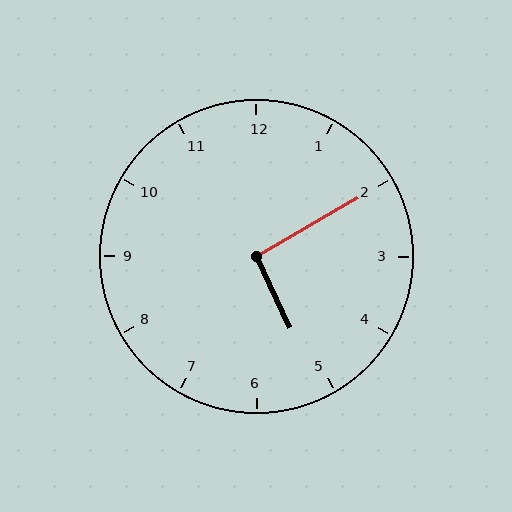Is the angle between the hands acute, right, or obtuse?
It is right.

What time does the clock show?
5:10.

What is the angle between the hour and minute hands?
Approximately 95 degrees.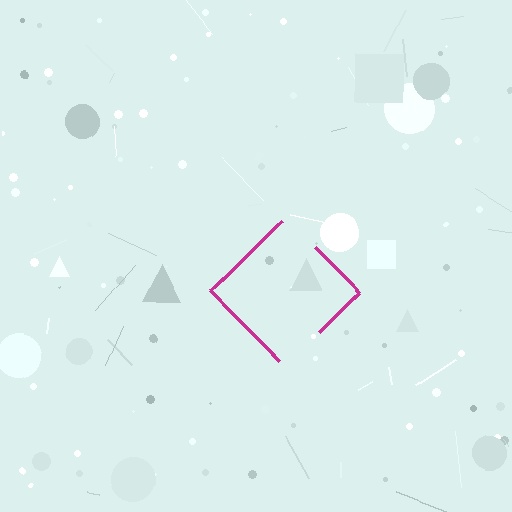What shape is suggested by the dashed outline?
The dashed outline suggests a diamond.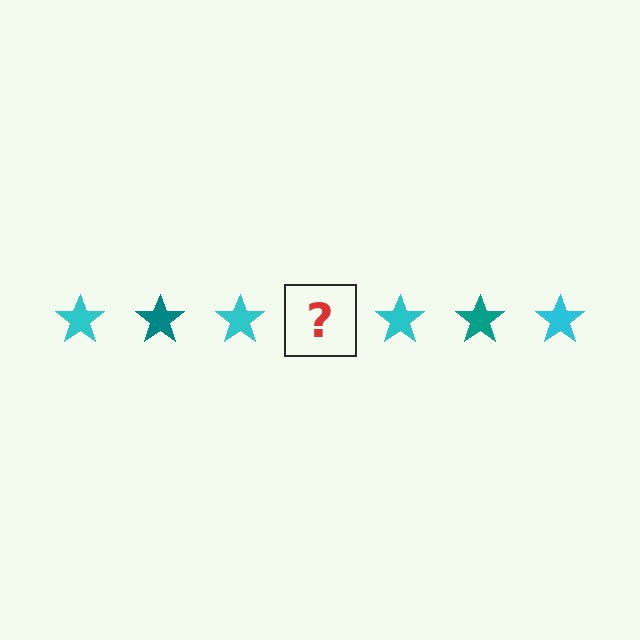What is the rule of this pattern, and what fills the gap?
The rule is that the pattern cycles through cyan, teal stars. The gap should be filled with a teal star.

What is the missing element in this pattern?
The missing element is a teal star.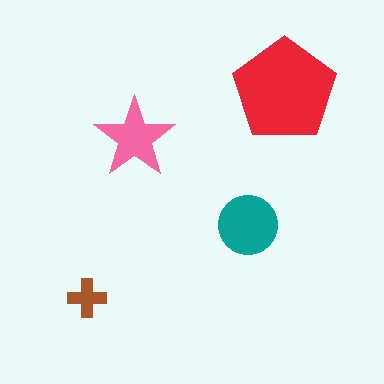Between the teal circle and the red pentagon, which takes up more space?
The red pentagon.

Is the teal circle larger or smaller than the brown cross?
Larger.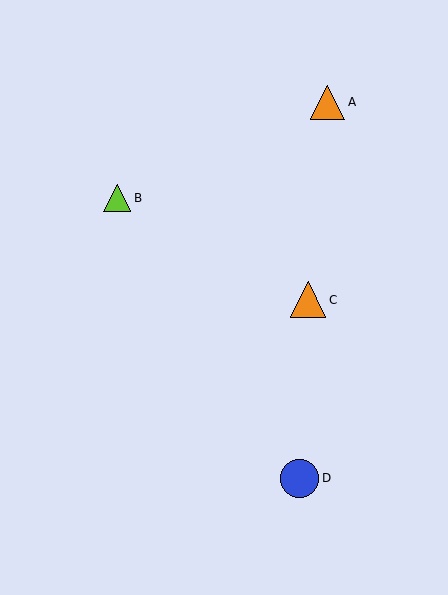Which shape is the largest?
The blue circle (labeled D) is the largest.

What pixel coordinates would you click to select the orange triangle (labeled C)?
Click at (308, 300) to select the orange triangle C.